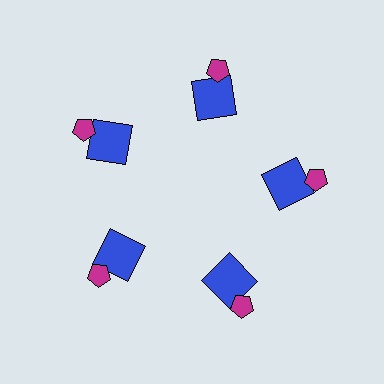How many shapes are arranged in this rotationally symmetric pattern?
There are 10 shapes, arranged in 5 groups of 2.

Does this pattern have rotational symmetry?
Yes, this pattern has 5-fold rotational symmetry. It looks the same after rotating 72 degrees around the center.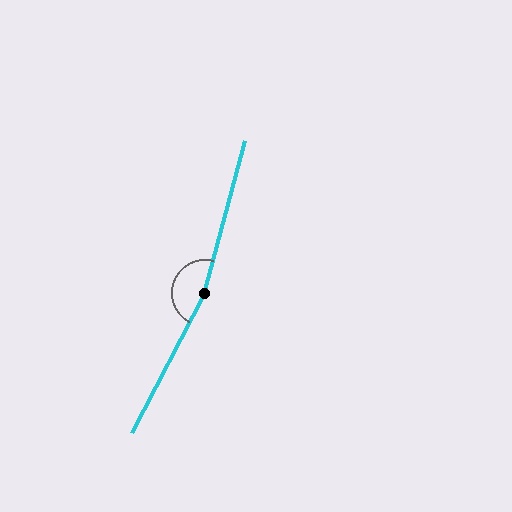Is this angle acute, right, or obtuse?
It is obtuse.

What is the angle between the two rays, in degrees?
Approximately 168 degrees.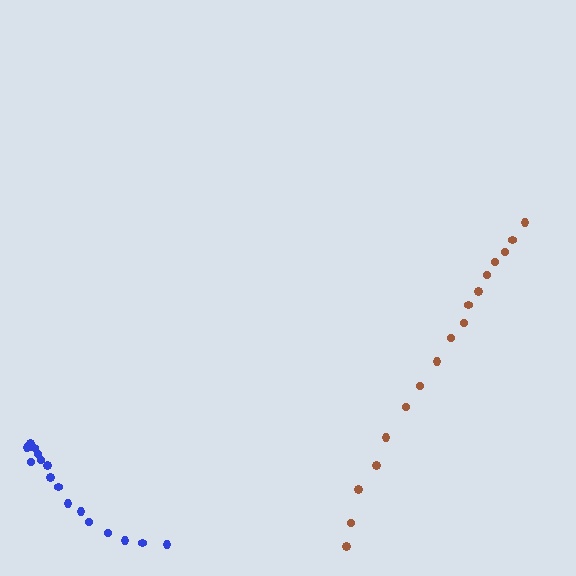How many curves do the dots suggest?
There are 2 distinct paths.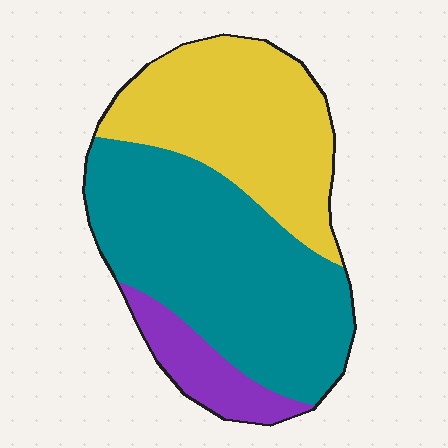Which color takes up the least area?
Purple, at roughly 10%.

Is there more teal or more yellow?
Teal.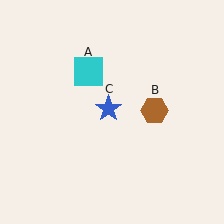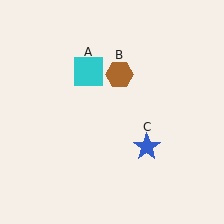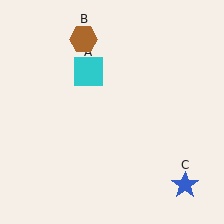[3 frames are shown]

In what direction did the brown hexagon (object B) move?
The brown hexagon (object B) moved up and to the left.